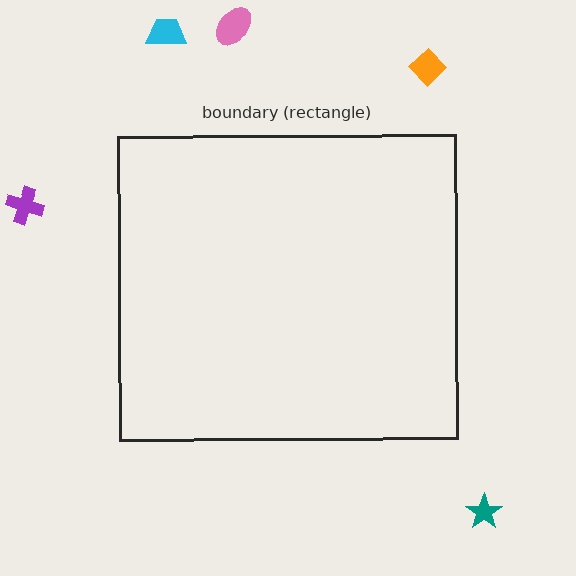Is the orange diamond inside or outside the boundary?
Outside.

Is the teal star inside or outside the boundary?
Outside.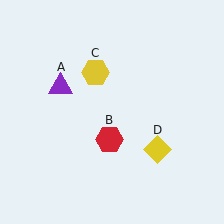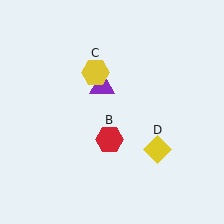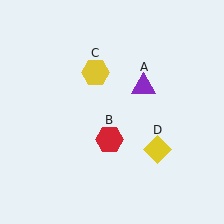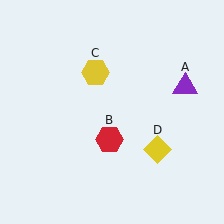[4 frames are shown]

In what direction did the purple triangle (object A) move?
The purple triangle (object A) moved right.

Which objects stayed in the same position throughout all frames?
Red hexagon (object B) and yellow hexagon (object C) and yellow diamond (object D) remained stationary.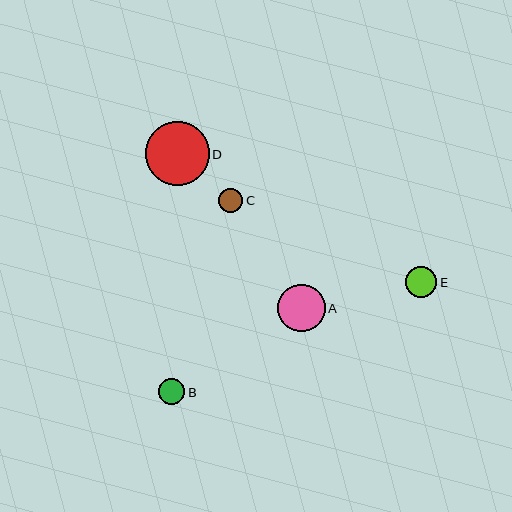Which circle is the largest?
Circle D is the largest with a size of approximately 64 pixels.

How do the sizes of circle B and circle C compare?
Circle B and circle C are approximately the same size.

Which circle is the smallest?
Circle C is the smallest with a size of approximately 24 pixels.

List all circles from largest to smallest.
From largest to smallest: D, A, E, B, C.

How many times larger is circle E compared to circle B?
Circle E is approximately 1.2 times the size of circle B.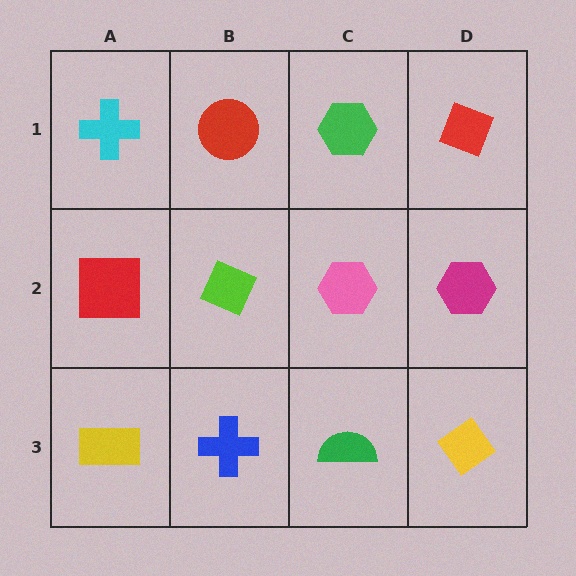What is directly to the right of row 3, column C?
A yellow diamond.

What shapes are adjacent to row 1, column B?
A lime diamond (row 2, column B), a cyan cross (row 1, column A), a green hexagon (row 1, column C).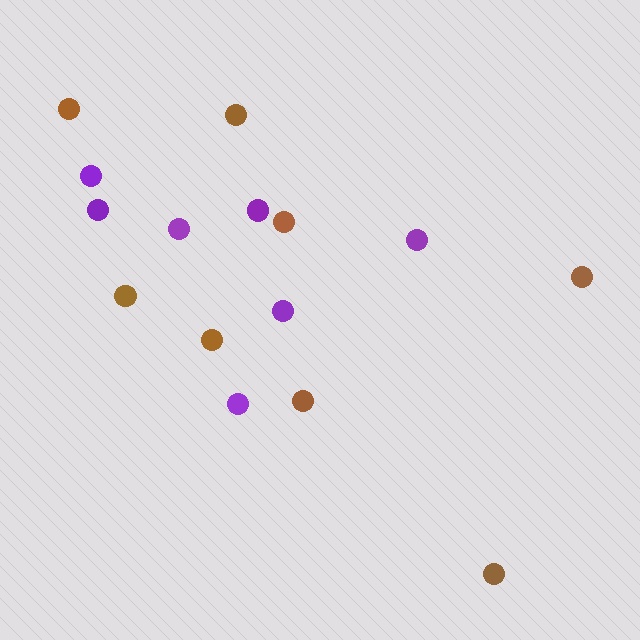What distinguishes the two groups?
There are 2 groups: one group of purple circles (7) and one group of brown circles (8).